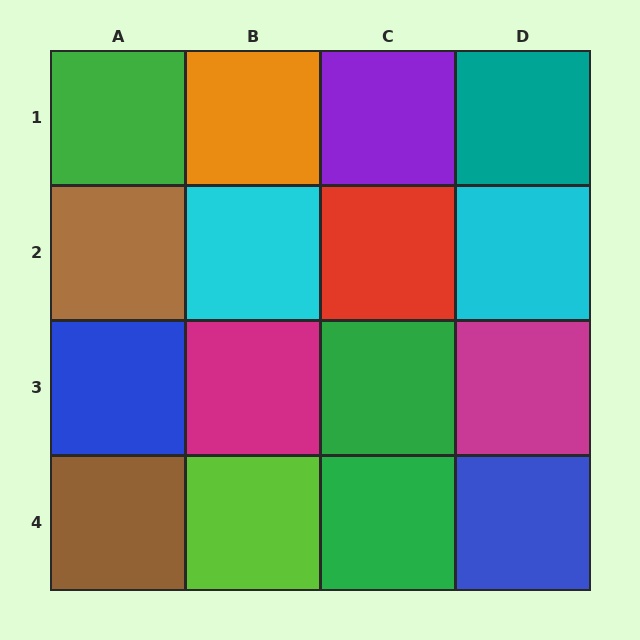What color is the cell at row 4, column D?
Blue.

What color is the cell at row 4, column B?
Lime.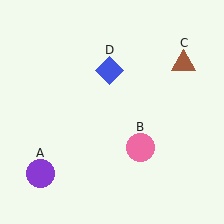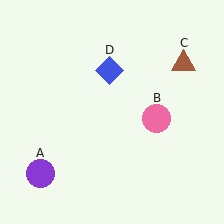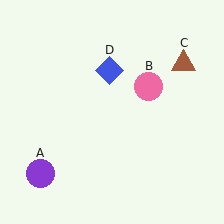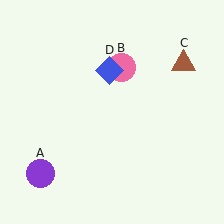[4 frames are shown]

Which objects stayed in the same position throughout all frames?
Purple circle (object A) and brown triangle (object C) and blue diamond (object D) remained stationary.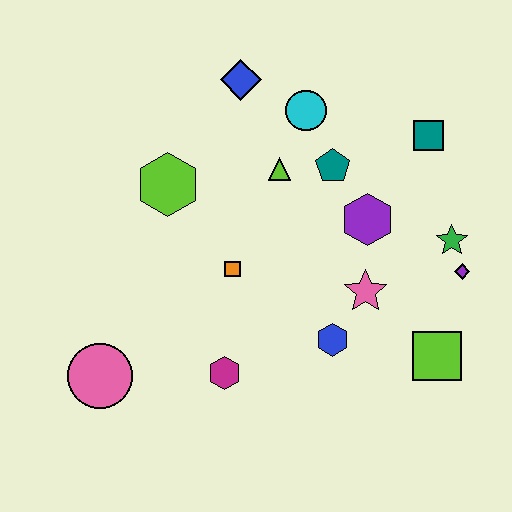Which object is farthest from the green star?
The pink circle is farthest from the green star.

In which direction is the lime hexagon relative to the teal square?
The lime hexagon is to the left of the teal square.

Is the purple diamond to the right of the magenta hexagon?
Yes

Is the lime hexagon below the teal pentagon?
Yes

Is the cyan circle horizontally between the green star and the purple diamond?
No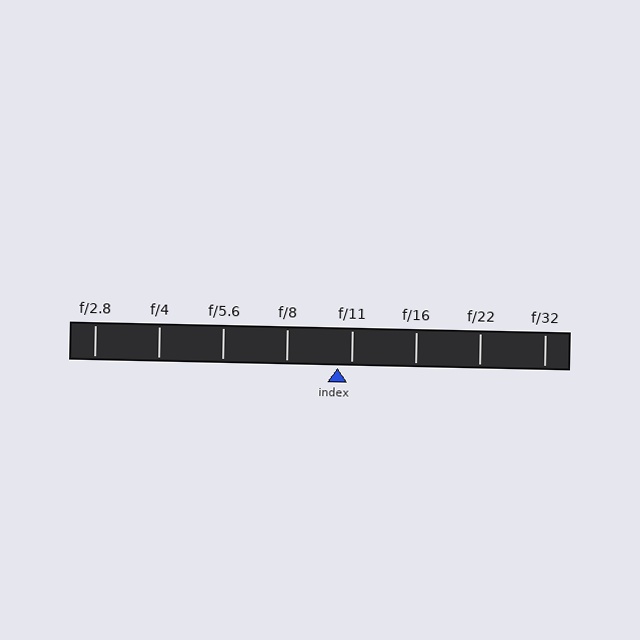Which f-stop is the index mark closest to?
The index mark is closest to f/11.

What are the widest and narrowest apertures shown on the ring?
The widest aperture shown is f/2.8 and the narrowest is f/32.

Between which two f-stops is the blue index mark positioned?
The index mark is between f/8 and f/11.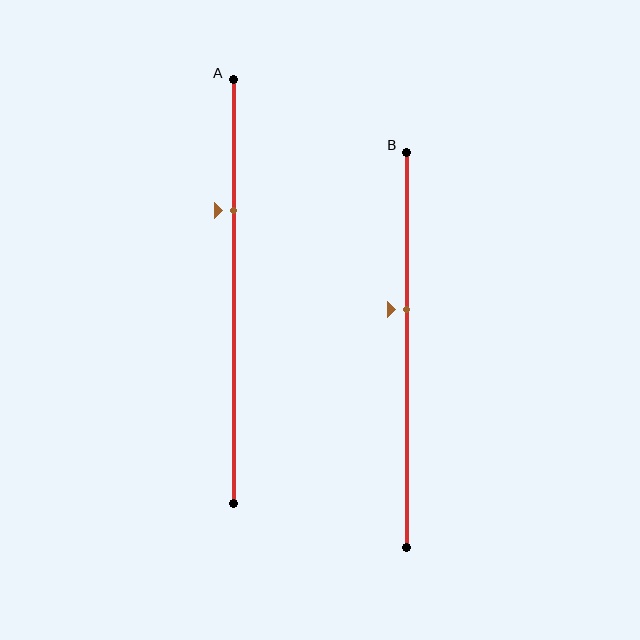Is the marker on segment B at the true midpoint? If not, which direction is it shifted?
No, the marker on segment B is shifted upward by about 10% of the segment length.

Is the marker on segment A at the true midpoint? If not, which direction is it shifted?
No, the marker on segment A is shifted upward by about 19% of the segment length.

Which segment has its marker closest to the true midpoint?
Segment B has its marker closest to the true midpoint.